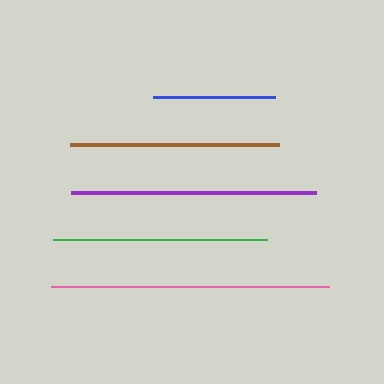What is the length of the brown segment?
The brown segment is approximately 209 pixels long.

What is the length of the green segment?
The green segment is approximately 214 pixels long.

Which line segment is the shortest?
The blue line is the shortest at approximately 121 pixels.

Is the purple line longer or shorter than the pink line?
The pink line is longer than the purple line.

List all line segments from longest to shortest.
From longest to shortest: pink, purple, green, brown, blue.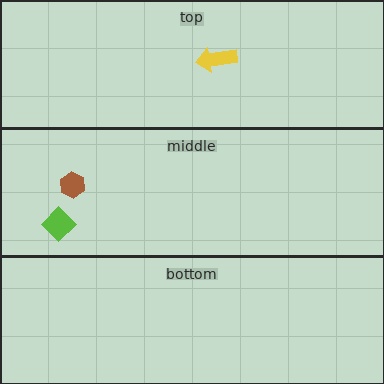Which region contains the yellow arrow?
The top region.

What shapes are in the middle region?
The lime diamond, the brown hexagon.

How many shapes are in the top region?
1.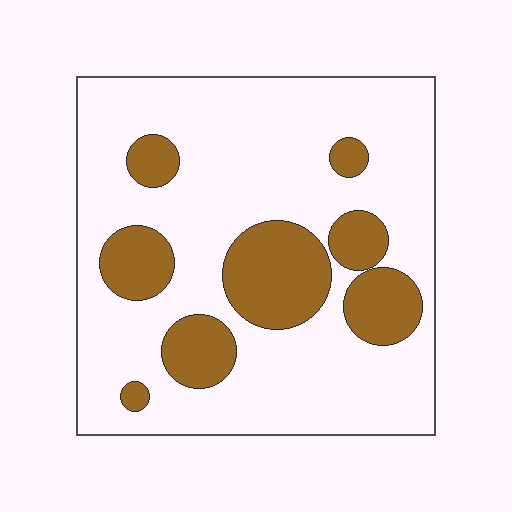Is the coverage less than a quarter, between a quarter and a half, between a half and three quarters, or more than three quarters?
Less than a quarter.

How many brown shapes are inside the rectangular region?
8.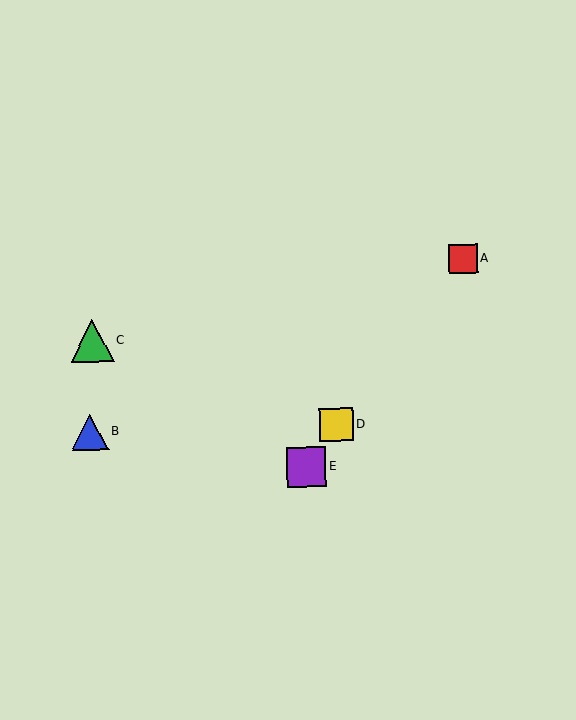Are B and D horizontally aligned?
Yes, both are at y≈432.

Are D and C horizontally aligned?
No, D is at y≈425 and C is at y≈341.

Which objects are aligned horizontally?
Objects B, D are aligned horizontally.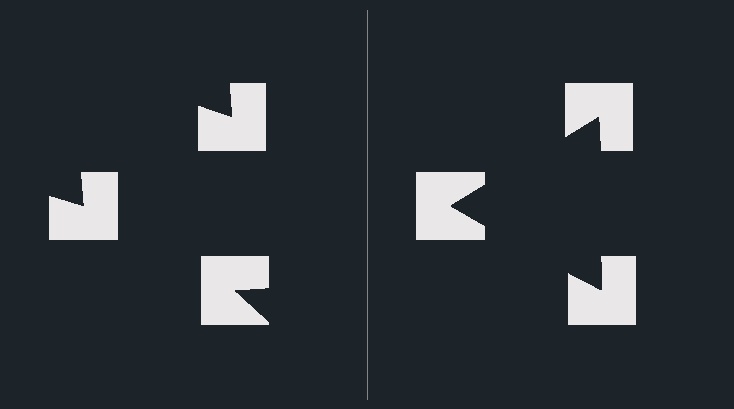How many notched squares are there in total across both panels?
6 — 3 on each side.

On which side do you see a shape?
An illusory triangle appears on the right side. On the left side the wedge cuts are rotated, so no coherent shape forms.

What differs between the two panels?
The notched squares are positioned identically on both sides; only the wedge orientations differ. On the right they align to a triangle; on the left they are misaligned.